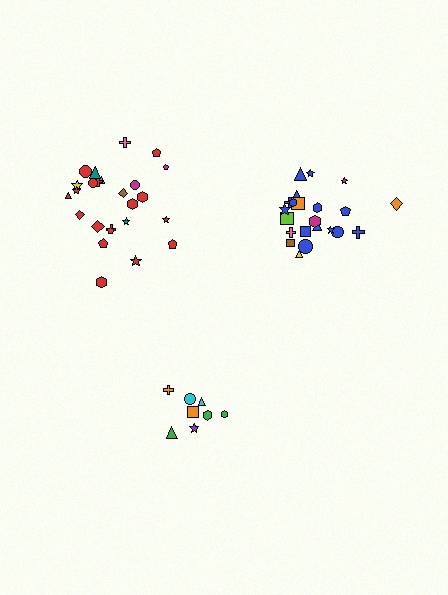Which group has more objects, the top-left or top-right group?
The top-left group.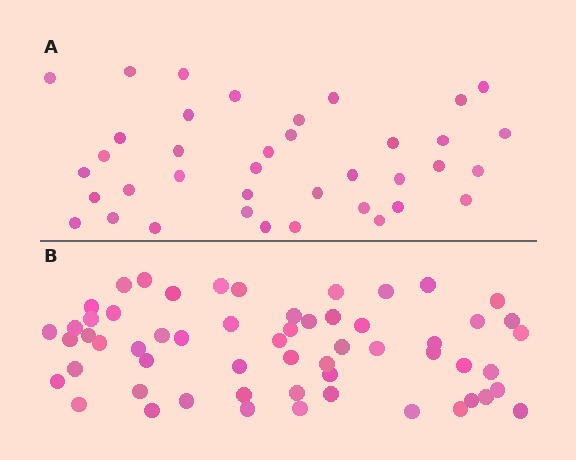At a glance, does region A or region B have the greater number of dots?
Region B (the bottom region) has more dots.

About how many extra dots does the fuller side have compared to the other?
Region B has approximately 20 more dots than region A.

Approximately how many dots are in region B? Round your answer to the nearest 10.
About 60 dots. (The exact count is 58, which rounds to 60.)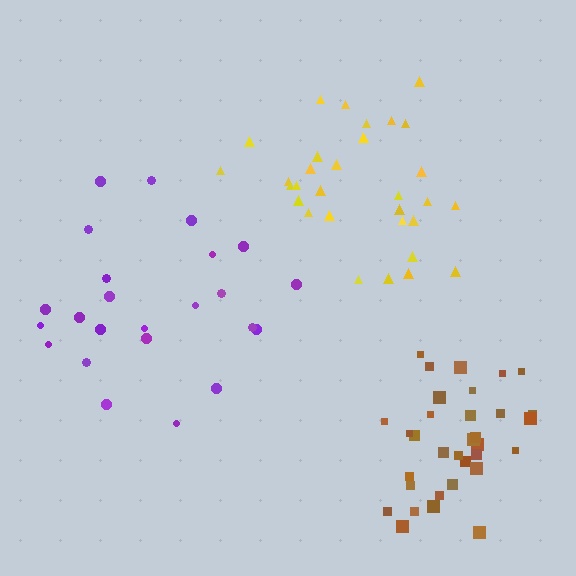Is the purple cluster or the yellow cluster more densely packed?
Yellow.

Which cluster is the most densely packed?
Brown.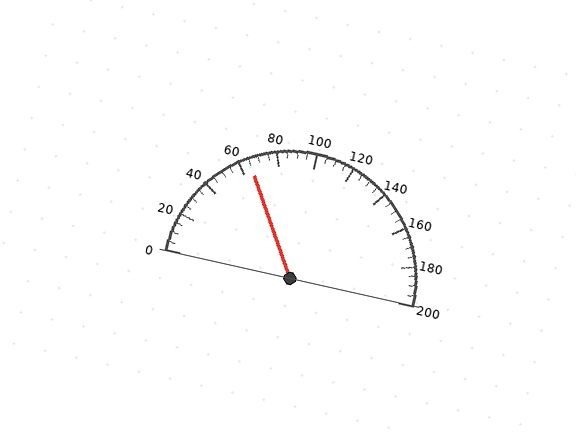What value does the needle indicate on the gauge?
The needle indicates approximately 65.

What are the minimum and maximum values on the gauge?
The gauge ranges from 0 to 200.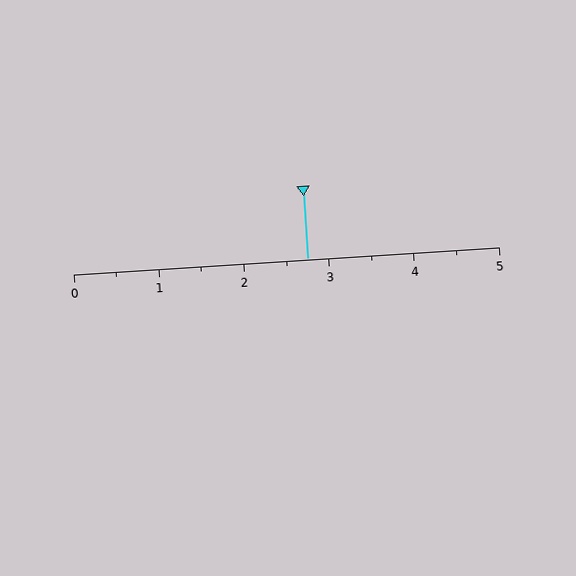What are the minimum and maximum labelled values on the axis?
The axis runs from 0 to 5.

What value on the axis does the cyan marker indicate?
The marker indicates approximately 2.8.